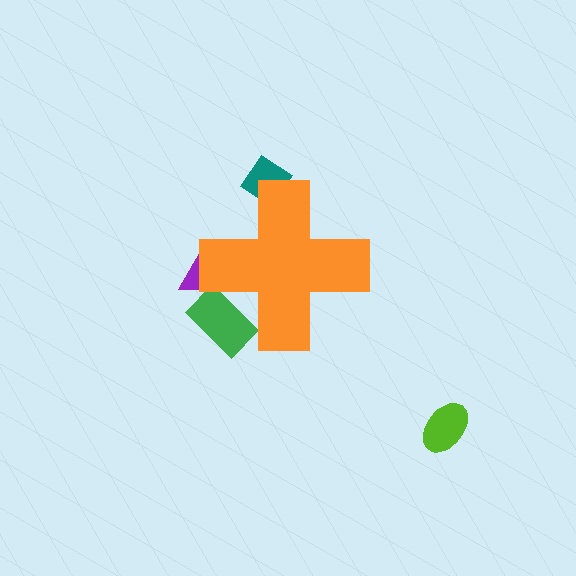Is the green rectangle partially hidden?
Yes, the green rectangle is partially hidden behind the orange cross.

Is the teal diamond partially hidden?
Yes, the teal diamond is partially hidden behind the orange cross.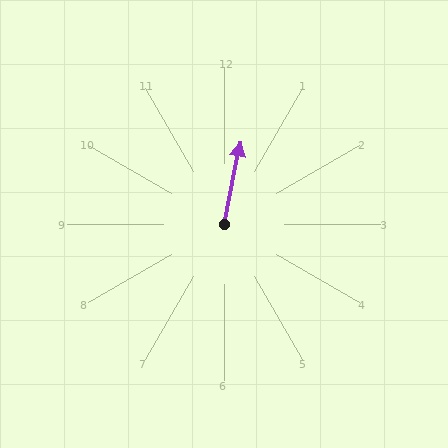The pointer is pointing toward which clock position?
Roughly 12 o'clock.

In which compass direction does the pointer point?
North.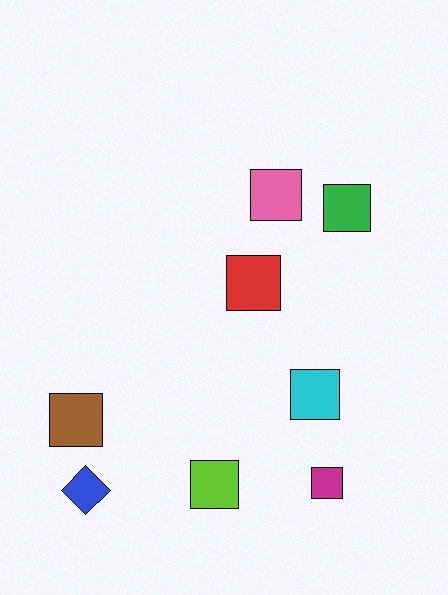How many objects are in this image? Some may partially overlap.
There are 8 objects.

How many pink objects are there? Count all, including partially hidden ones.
There is 1 pink object.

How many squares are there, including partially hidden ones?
There are 7 squares.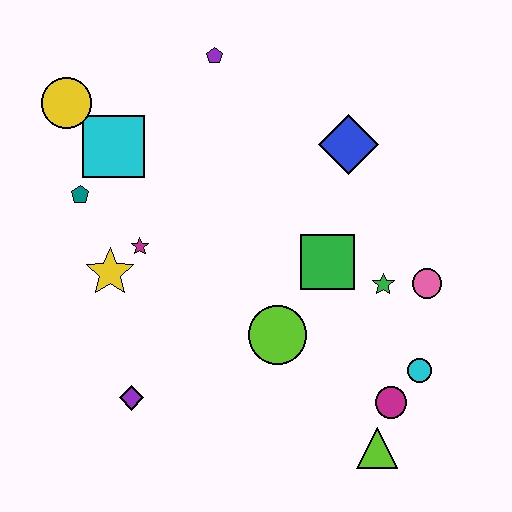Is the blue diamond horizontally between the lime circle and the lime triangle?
Yes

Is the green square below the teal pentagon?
Yes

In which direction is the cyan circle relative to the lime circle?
The cyan circle is to the right of the lime circle.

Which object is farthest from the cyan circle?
The yellow circle is farthest from the cyan circle.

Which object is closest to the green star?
The pink circle is closest to the green star.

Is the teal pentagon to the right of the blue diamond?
No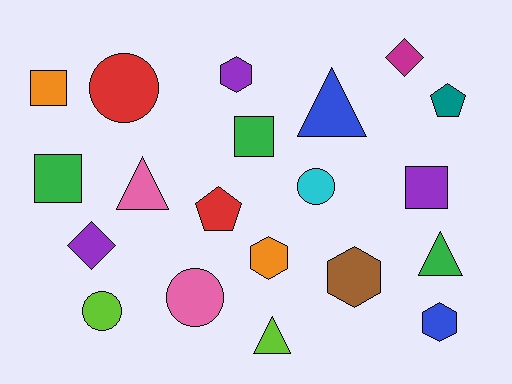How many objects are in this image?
There are 20 objects.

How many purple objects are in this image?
There are 3 purple objects.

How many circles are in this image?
There are 4 circles.